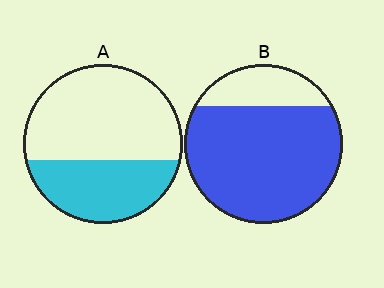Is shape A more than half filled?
No.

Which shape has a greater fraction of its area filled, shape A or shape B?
Shape B.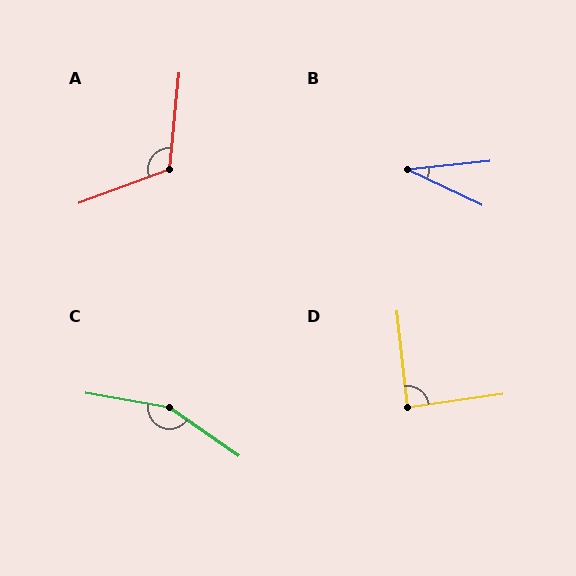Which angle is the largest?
C, at approximately 155 degrees.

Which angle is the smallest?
B, at approximately 31 degrees.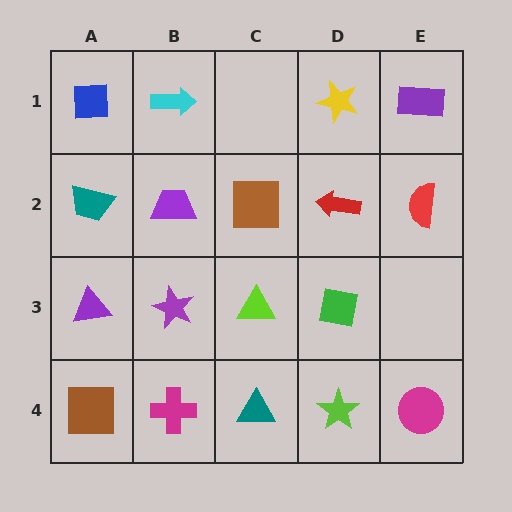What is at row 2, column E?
A red semicircle.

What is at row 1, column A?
A blue square.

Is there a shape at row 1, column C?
No, that cell is empty.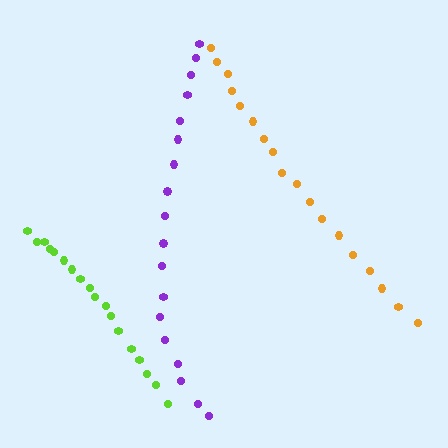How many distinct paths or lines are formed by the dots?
There are 3 distinct paths.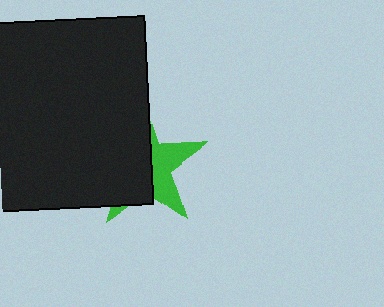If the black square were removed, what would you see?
You would see the complete green star.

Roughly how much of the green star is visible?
A small part of it is visible (roughly 40%).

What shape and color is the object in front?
The object in front is a black square.